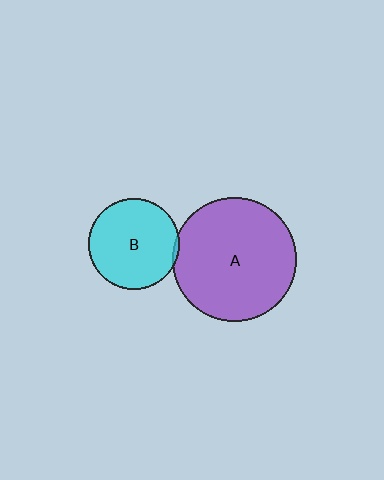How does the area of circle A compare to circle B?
Approximately 1.9 times.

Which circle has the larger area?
Circle A (purple).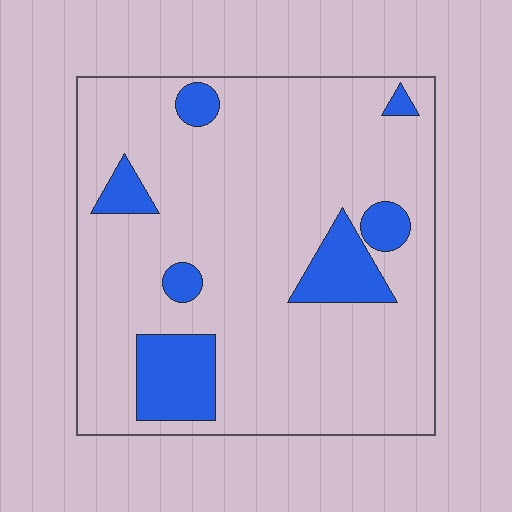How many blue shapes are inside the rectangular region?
7.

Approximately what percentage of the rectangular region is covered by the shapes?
Approximately 15%.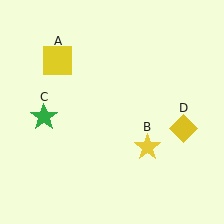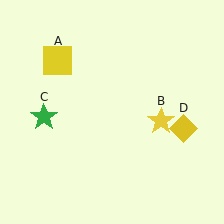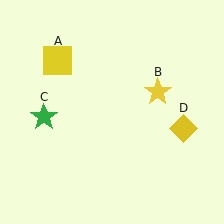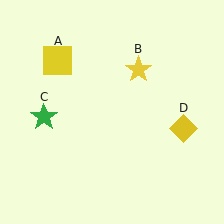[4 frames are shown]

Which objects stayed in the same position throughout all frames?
Yellow square (object A) and green star (object C) and yellow diamond (object D) remained stationary.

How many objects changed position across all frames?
1 object changed position: yellow star (object B).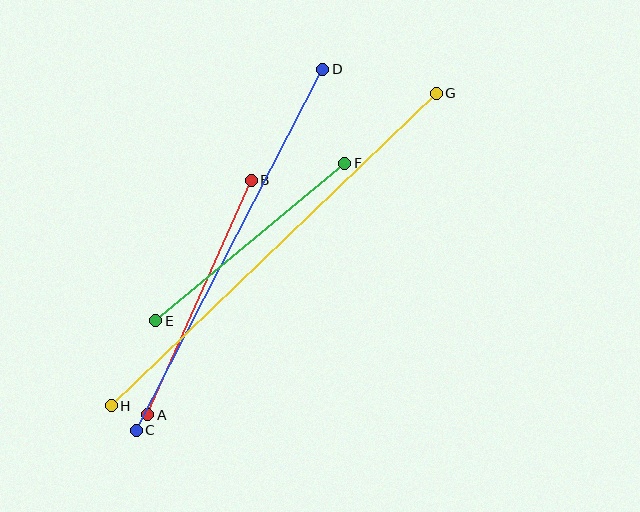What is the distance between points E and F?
The distance is approximately 246 pixels.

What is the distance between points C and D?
The distance is approximately 406 pixels.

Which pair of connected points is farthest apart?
Points G and H are farthest apart.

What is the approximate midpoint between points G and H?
The midpoint is at approximately (274, 250) pixels.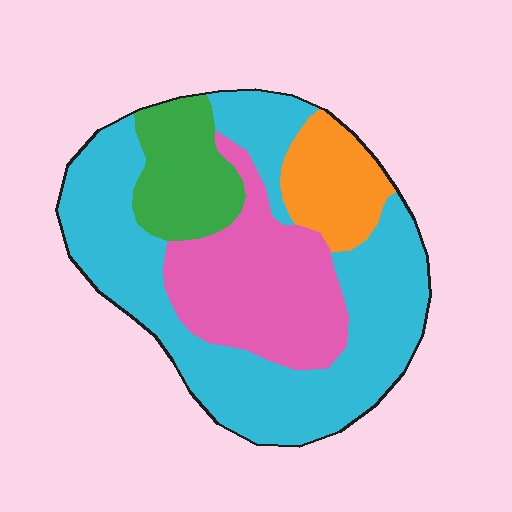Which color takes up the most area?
Cyan, at roughly 50%.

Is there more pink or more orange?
Pink.